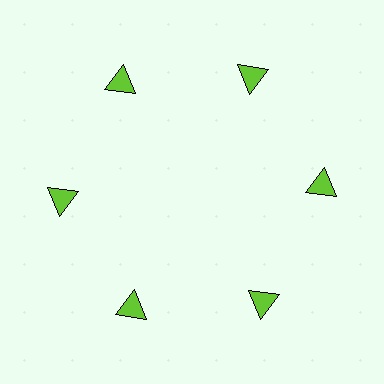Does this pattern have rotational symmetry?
Yes, this pattern has 6-fold rotational symmetry. It looks the same after rotating 60 degrees around the center.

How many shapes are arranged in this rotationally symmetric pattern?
There are 6 shapes, arranged in 6 groups of 1.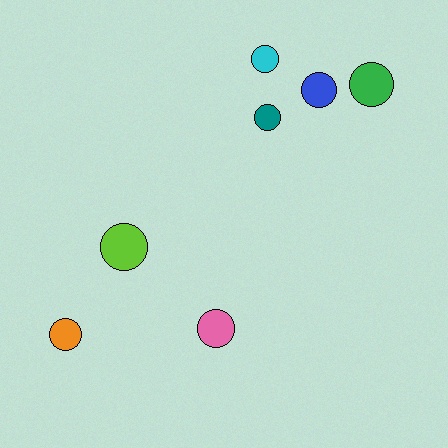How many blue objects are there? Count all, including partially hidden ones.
There is 1 blue object.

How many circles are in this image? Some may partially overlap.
There are 7 circles.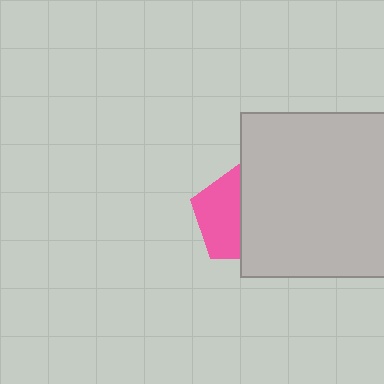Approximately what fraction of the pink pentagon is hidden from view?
Roughly 53% of the pink pentagon is hidden behind the light gray square.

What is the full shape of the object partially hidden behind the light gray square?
The partially hidden object is a pink pentagon.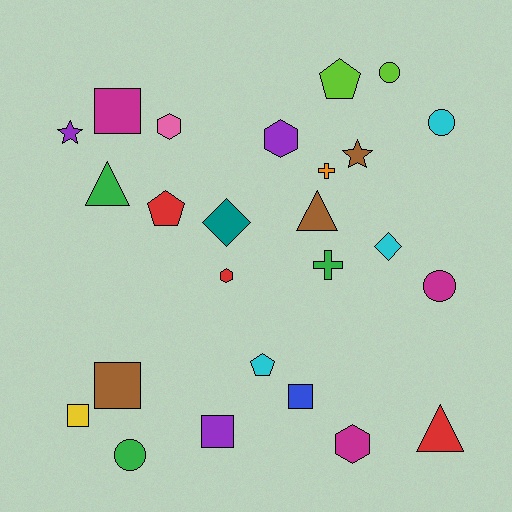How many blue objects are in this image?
There is 1 blue object.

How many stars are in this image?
There are 2 stars.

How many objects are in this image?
There are 25 objects.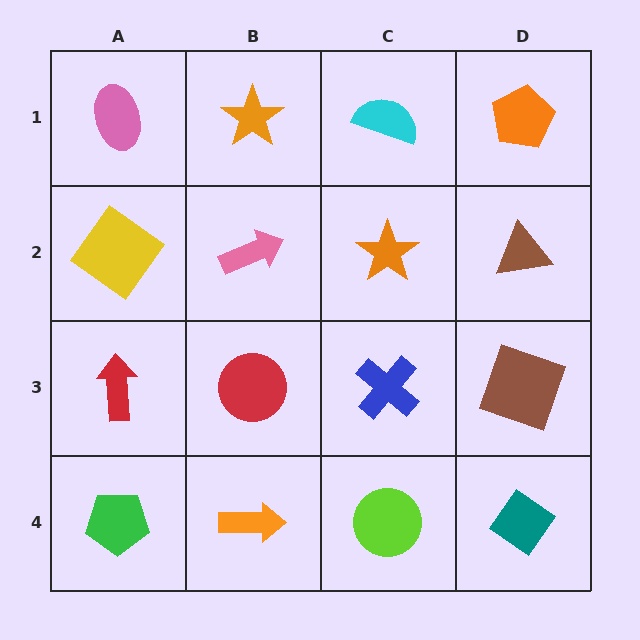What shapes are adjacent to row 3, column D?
A brown triangle (row 2, column D), a teal diamond (row 4, column D), a blue cross (row 3, column C).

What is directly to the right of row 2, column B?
An orange star.